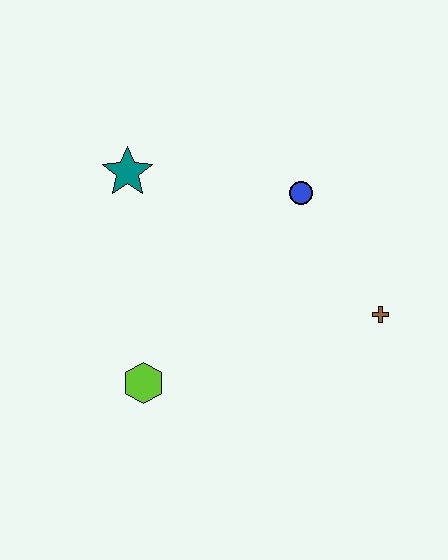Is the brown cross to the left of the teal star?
No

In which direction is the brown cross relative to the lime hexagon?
The brown cross is to the right of the lime hexagon.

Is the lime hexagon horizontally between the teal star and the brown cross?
Yes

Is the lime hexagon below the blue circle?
Yes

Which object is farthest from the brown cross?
The teal star is farthest from the brown cross.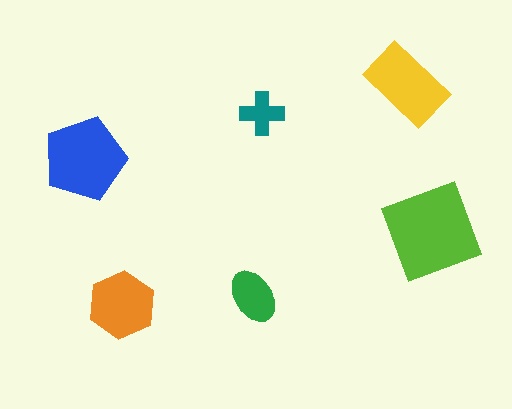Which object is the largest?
The lime square.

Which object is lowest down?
The orange hexagon is bottommost.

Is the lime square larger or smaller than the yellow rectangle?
Larger.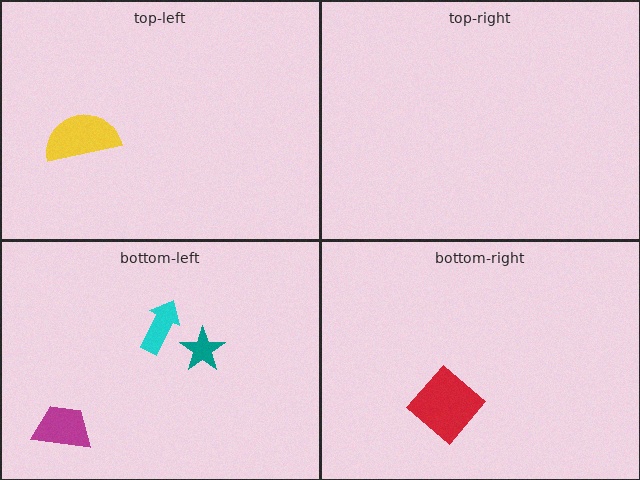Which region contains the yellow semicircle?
The top-left region.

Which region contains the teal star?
The bottom-left region.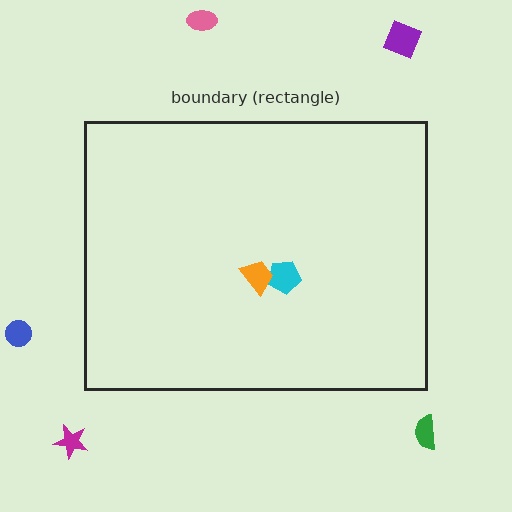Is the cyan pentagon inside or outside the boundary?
Inside.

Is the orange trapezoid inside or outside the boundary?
Inside.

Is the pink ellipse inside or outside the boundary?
Outside.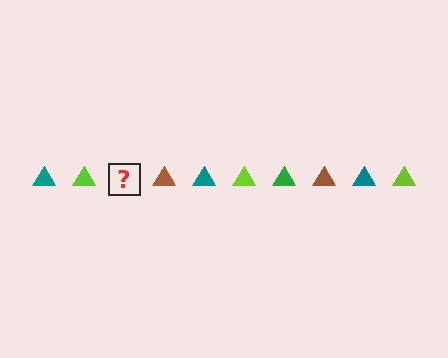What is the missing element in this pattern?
The missing element is a green triangle.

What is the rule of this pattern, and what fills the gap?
The rule is that the pattern cycles through teal, lime, green, brown triangles. The gap should be filled with a green triangle.